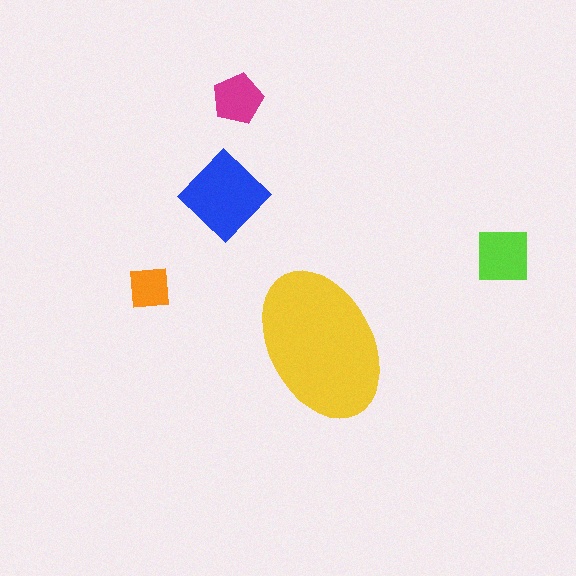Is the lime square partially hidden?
No, the lime square is fully visible.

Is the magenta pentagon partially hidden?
No, the magenta pentagon is fully visible.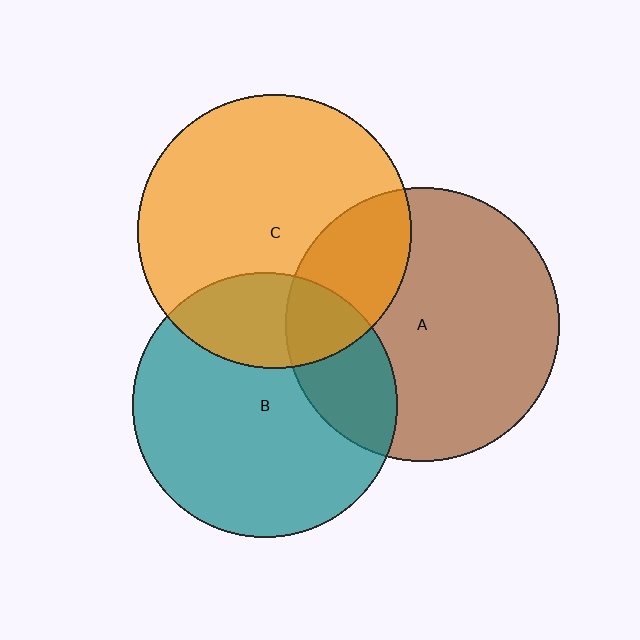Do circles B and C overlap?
Yes.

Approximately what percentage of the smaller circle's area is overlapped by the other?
Approximately 25%.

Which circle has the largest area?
Circle A (brown).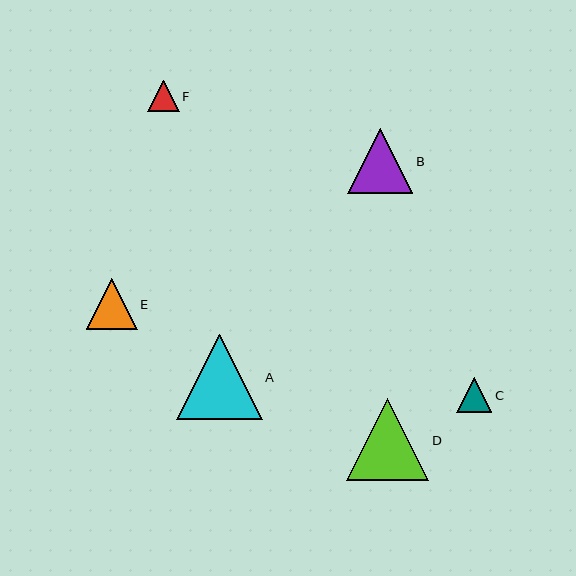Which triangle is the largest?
Triangle A is the largest with a size of approximately 85 pixels.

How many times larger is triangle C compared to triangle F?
Triangle C is approximately 1.1 times the size of triangle F.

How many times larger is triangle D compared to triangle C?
Triangle D is approximately 2.3 times the size of triangle C.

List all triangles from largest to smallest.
From largest to smallest: A, D, B, E, C, F.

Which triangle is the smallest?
Triangle F is the smallest with a size of approximately 31 pixels.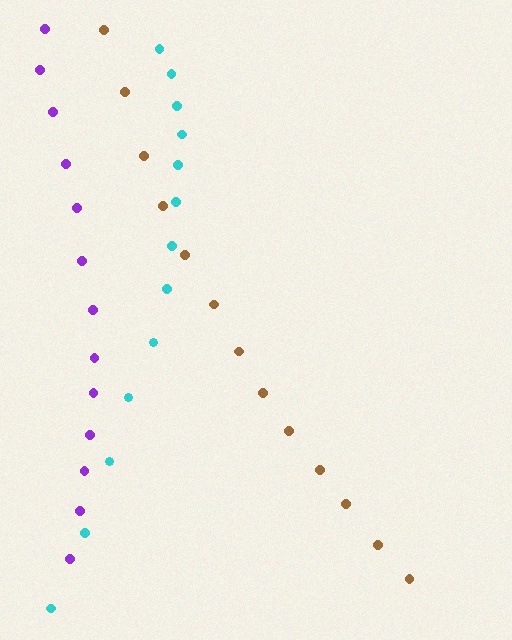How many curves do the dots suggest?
There are 3 distinct paths.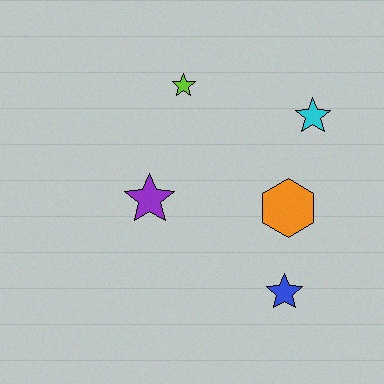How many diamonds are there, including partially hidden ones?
There are no diamonds.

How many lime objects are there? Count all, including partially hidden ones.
There is 1 lime object.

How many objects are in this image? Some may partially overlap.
There are 5 objects.